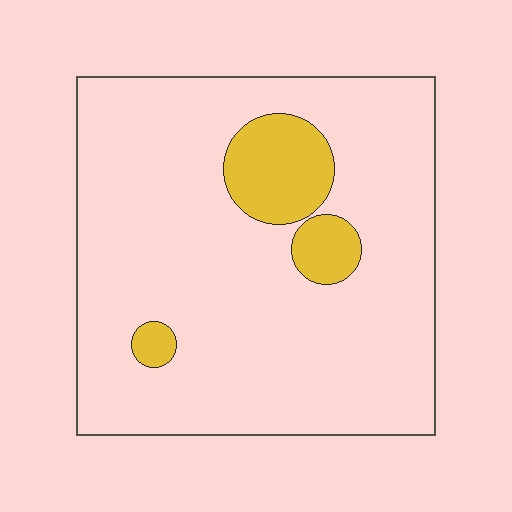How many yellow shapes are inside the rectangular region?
3.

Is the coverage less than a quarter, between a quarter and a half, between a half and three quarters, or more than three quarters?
Less than a quarter.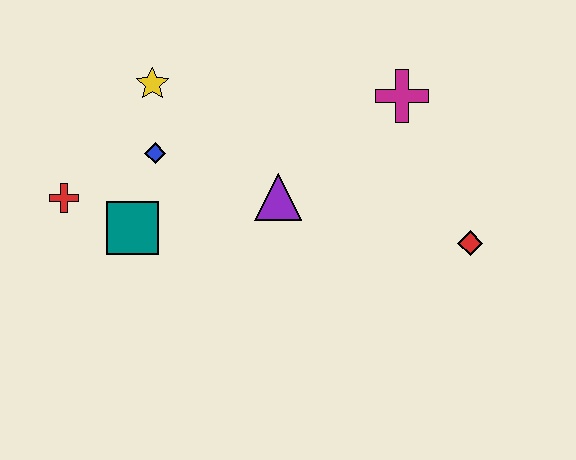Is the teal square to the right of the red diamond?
No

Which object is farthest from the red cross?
The red diamond is farthest from the red cross.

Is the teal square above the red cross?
No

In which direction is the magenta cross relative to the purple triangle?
The magenta cross is to the right of the purple triangle.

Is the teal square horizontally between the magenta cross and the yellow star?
No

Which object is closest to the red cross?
The teal square is closest to the red cross.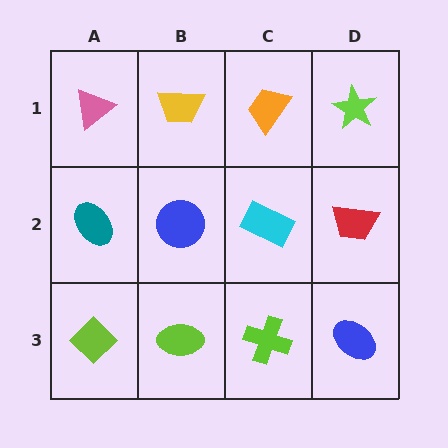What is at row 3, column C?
A lime cross.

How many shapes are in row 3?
4 shapes.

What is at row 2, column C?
A cyan rectangle.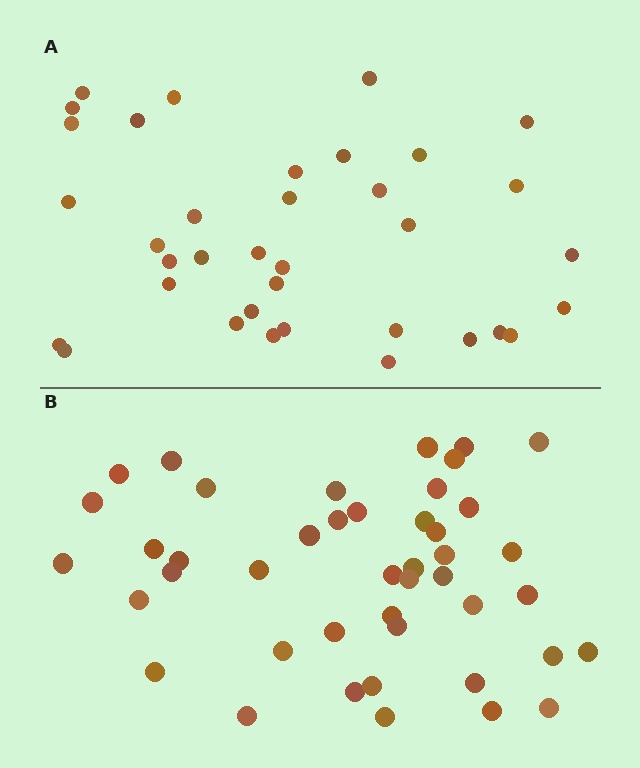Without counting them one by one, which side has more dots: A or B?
Region B (the bottom region) has more dots.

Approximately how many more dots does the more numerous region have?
Region B has roughly 8 or so more dots than region A.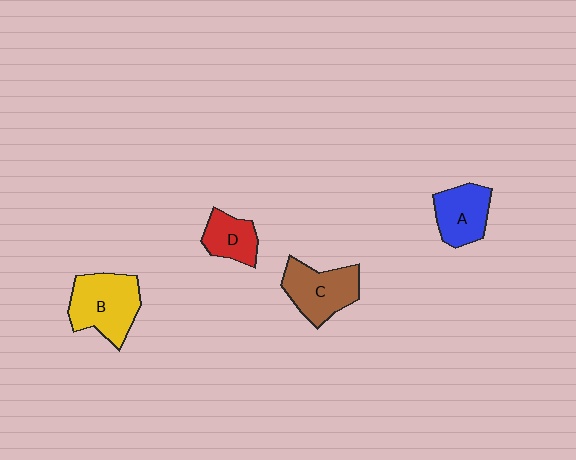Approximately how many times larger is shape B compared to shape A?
Approximately 1.4 times.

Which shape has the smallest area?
Shape D (red).